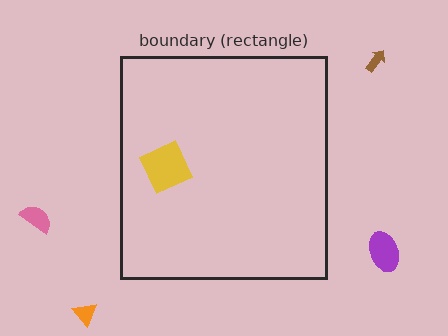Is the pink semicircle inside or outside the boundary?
Outside.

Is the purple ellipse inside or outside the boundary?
Outside.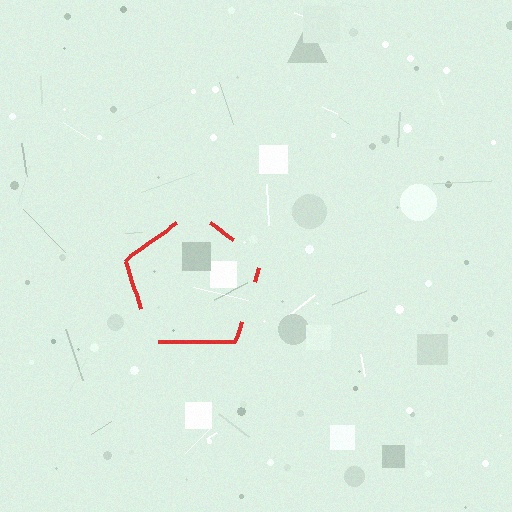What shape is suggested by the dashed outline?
The dashed outline suggests a pentagon.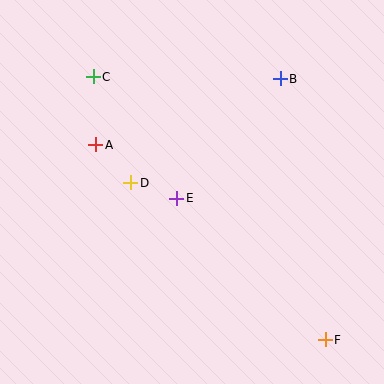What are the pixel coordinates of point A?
Point A is at (96, 145).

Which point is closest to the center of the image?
Point E at (177, 198) is closest to the center.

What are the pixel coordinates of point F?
Point F is at (325, 340).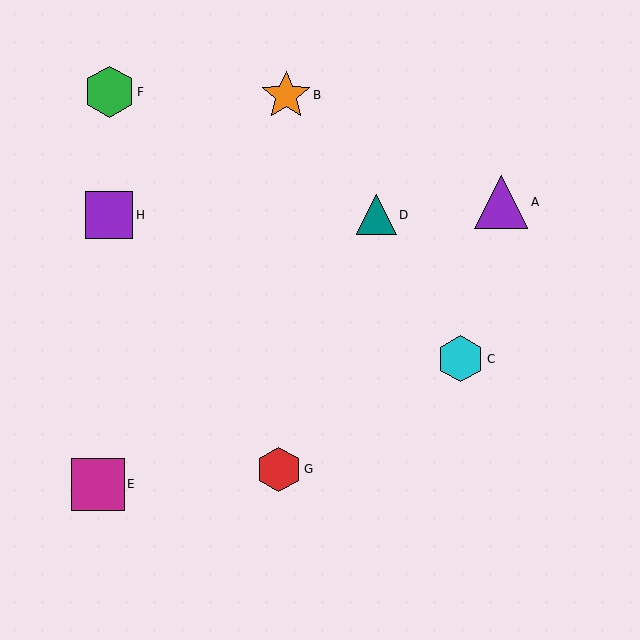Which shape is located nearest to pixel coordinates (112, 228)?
The purple square (labeled H) at (109, 215) is nearest to that location.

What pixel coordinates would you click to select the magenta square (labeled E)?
Click at (98, 484) to select the magenta square E.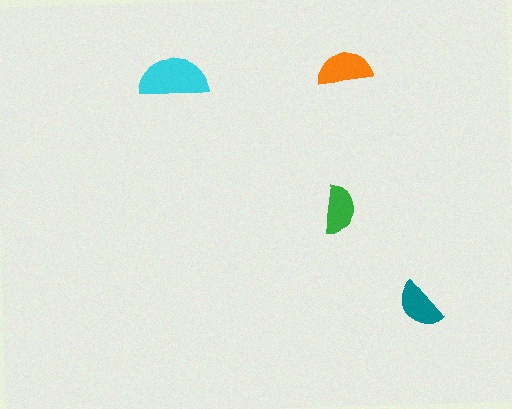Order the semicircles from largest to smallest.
the cyan one, the orange one, the teal one, the green one.